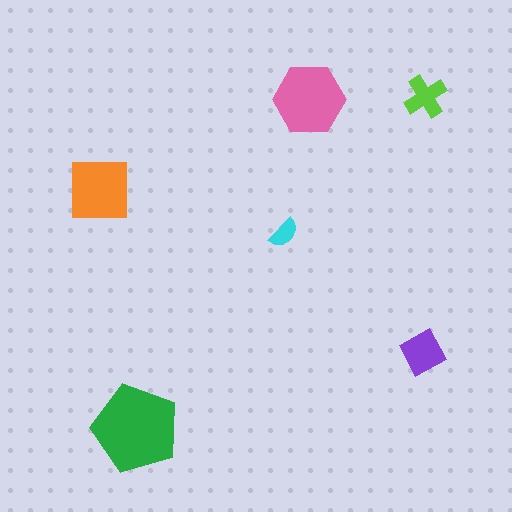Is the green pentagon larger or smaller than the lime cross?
Larger.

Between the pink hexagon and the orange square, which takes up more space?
The pink hexagon.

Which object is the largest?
The green pentagon.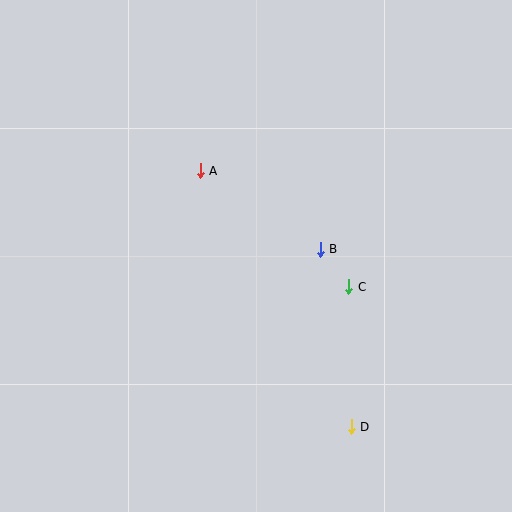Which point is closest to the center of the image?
Point B at (320, 249) is closest to the center.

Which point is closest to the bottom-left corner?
Point D is closest to the bottom-left corner.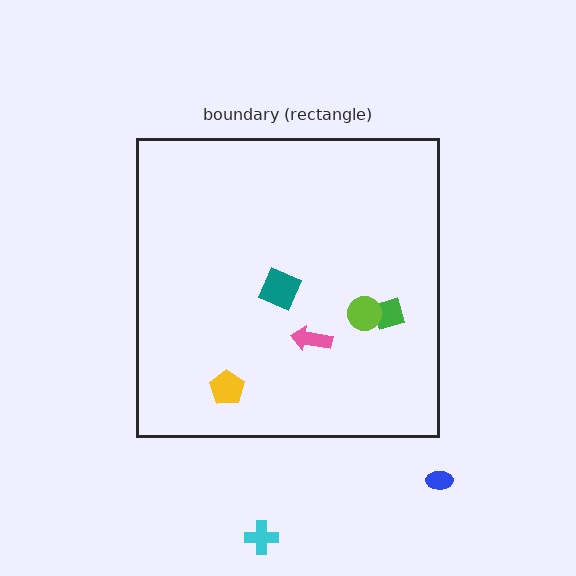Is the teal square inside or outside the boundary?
Inside.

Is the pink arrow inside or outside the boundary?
Inside.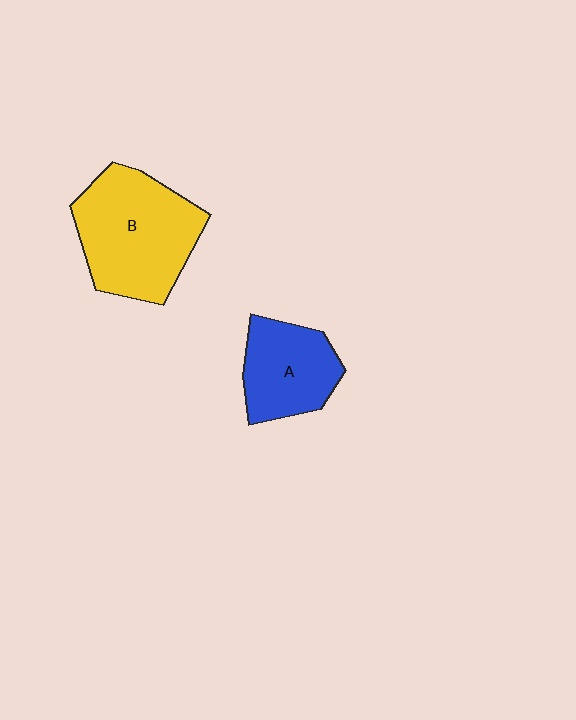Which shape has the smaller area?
Shape A (blue).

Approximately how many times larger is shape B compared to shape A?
Approximately 1.6 times.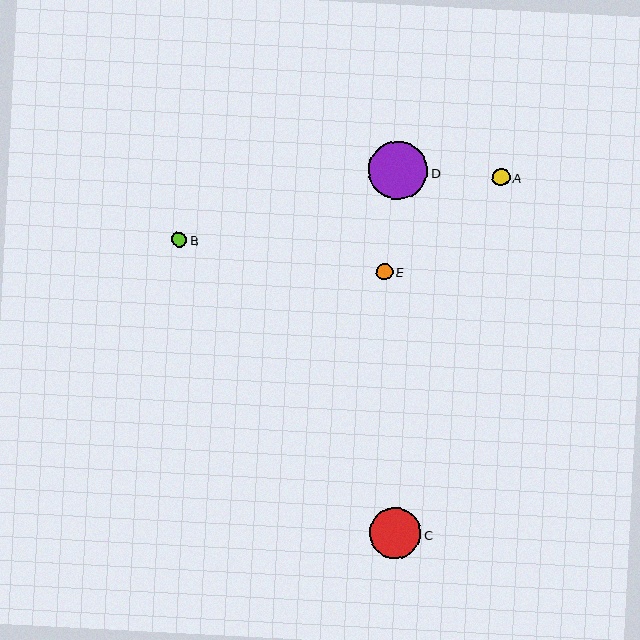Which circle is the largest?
Circle D is the largest with a size of approximately 59 pixels.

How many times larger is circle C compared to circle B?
Circle C is approximately 3.4 times the size of circle B.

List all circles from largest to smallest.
From largest to smallest: D, C, A, E, B.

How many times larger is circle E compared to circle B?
Circle E is approximately 1.1 times the size of circle B.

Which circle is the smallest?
Circle B is the smallest with a size of approximately 15 pixels.